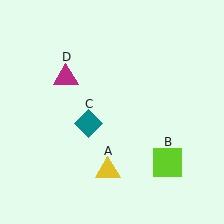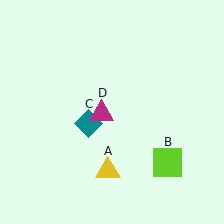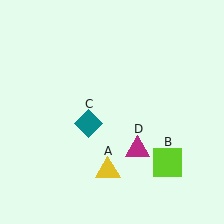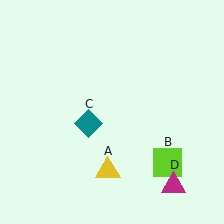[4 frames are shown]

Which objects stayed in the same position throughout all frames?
Yellow triangle (object A) and lime square (object B) and teal diamond (object C) remained stationary.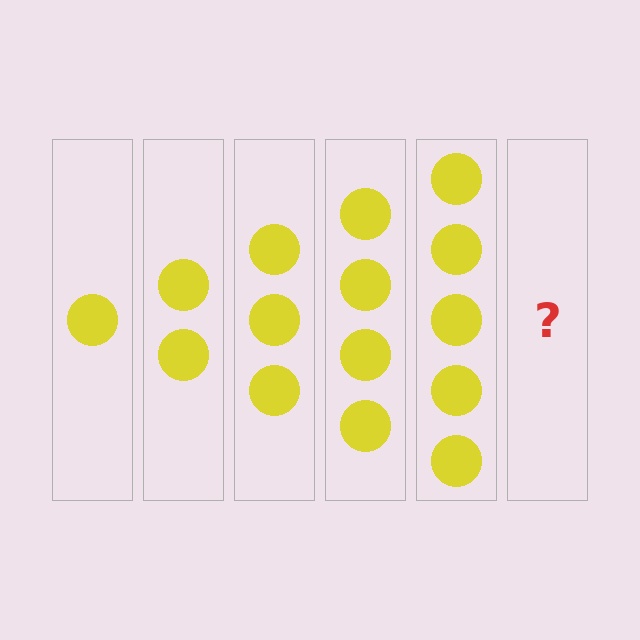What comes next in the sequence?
The next element should be 6 circles.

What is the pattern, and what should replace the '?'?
The pattern is that each step adds one more circle. The '?' should be 6 circles.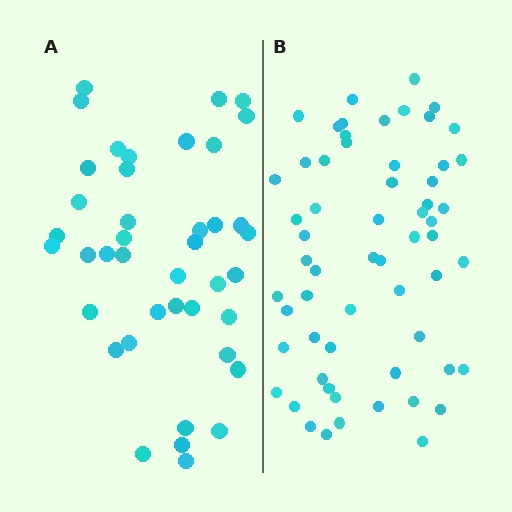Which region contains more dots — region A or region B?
Region B (the right region) has more dots.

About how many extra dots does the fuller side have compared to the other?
Region B has approximately 20 more dots than region A.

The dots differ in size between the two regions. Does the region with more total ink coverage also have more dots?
No. Region A has more total ink coverage because its dots are larger, but region B actually contains more individual dots. Total area can be misleading — the number of items is what matters here.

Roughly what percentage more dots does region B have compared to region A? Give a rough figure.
About 45% more.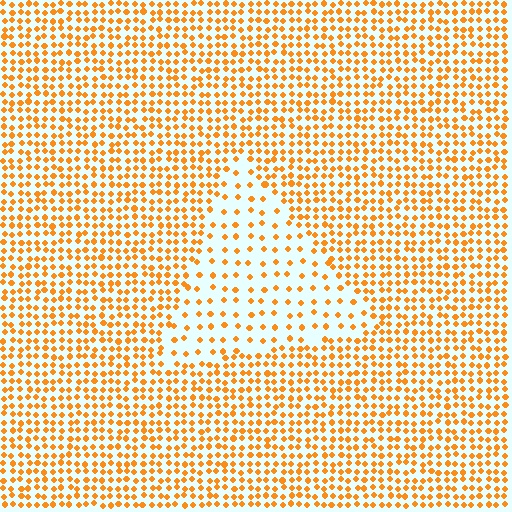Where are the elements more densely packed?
The elements are more densely packed outside the triangle boundary.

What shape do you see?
I see a triangle.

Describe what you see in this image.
The image contains small orange elements arranged at two different densities. A triangle-shaped region is visible where the elements are less densely packed than the surrounding area.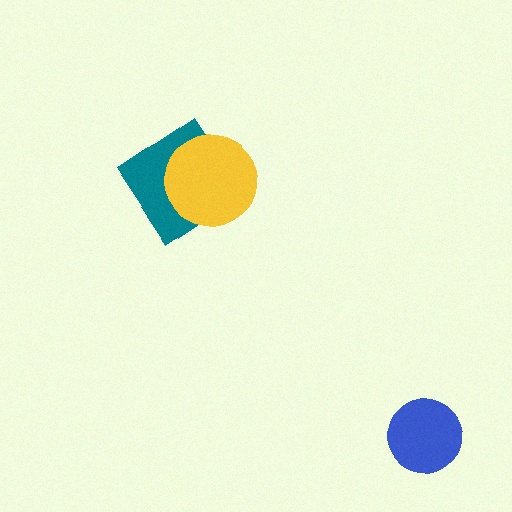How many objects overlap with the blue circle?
0 objects overlap with the blue circle.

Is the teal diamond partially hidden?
Yes, it is partially covered by another shape.